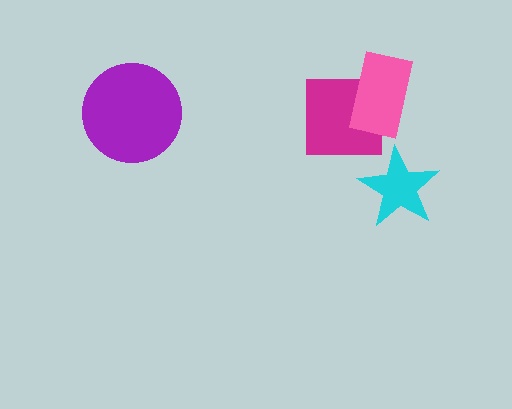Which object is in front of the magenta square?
The pink rectangle is in front of the magenta square.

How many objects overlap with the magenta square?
1 object overlaps with the magenta square.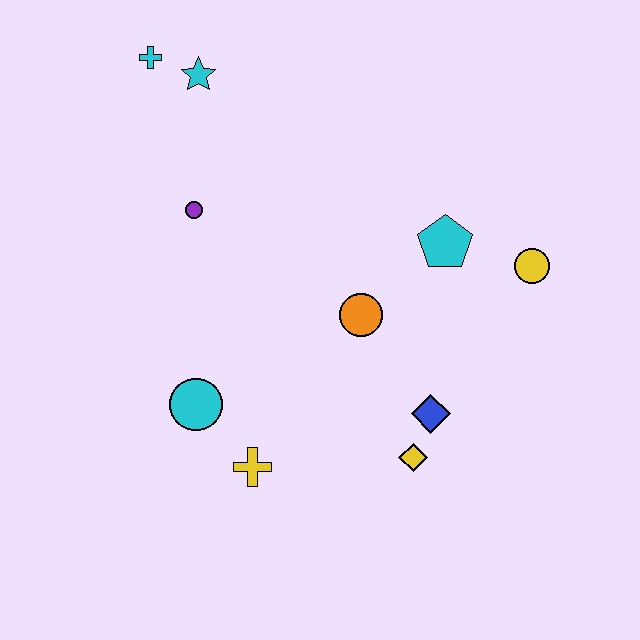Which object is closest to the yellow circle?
The cyan pentagon is closest to the yellow circle.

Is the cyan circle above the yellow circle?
No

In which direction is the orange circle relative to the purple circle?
The orange circle is to the right of the purple circle.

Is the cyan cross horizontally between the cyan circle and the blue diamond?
No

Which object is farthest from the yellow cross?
The cyan cross is farthest from the yellow cross.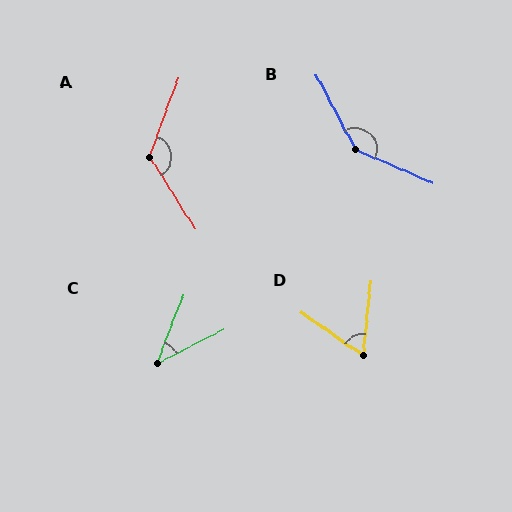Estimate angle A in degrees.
Approximately 128 degrees.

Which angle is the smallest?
C, at approximately 41 degrees.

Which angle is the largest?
B, at approximately 141 degrees.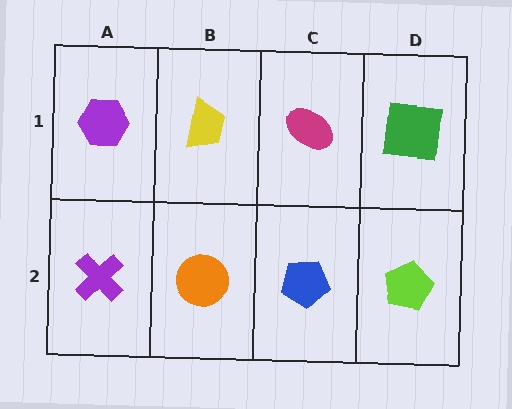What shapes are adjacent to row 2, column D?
A green square (row 1, column D), a blue pentagon (row 2, column C).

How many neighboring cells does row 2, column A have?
2.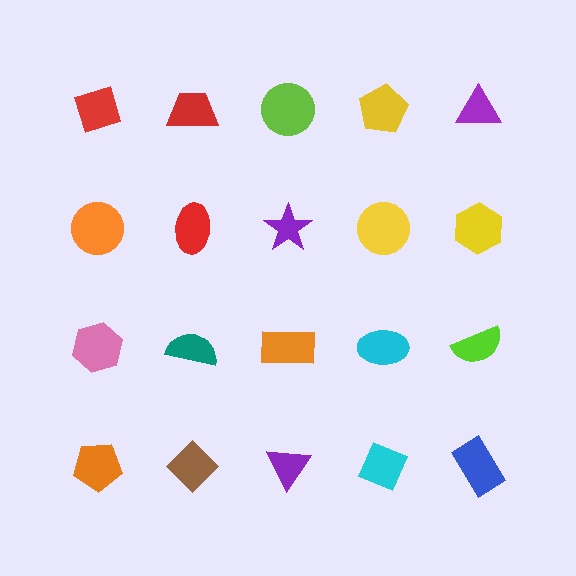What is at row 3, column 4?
A cyan ellipse.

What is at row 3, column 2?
A teal semicircle.